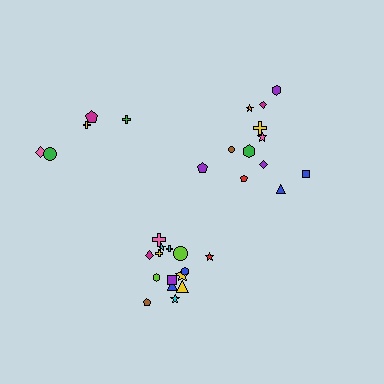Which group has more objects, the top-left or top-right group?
The top-right group.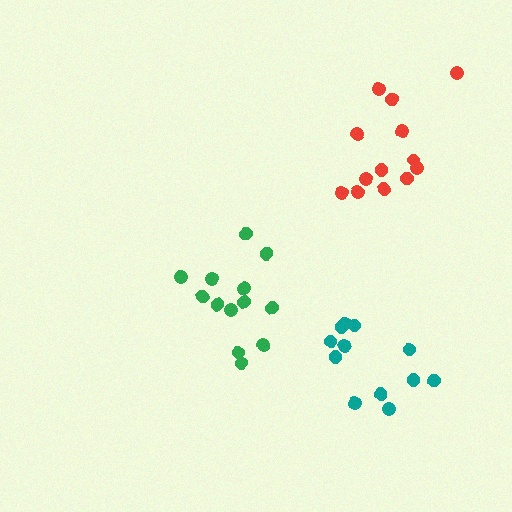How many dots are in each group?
Group 1: 12 dots, Group 2: 13 dots, Group 3: 13 dots (38 total).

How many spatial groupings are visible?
There are 3 spatial groupings.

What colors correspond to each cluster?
The clusters are colored: teal, red, green.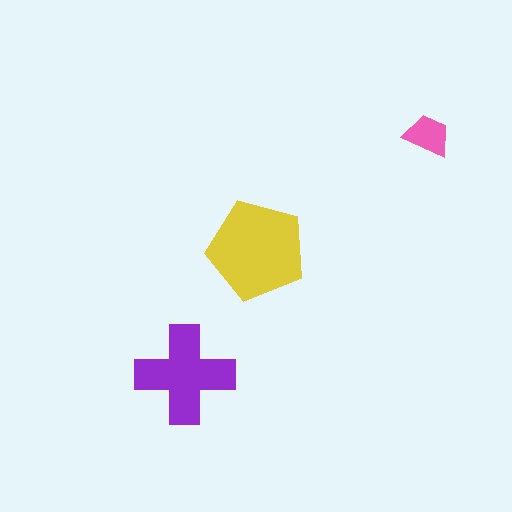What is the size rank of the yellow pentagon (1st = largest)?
1st.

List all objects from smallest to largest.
The pink trapezoid, the purple cross, the yellow pentagon.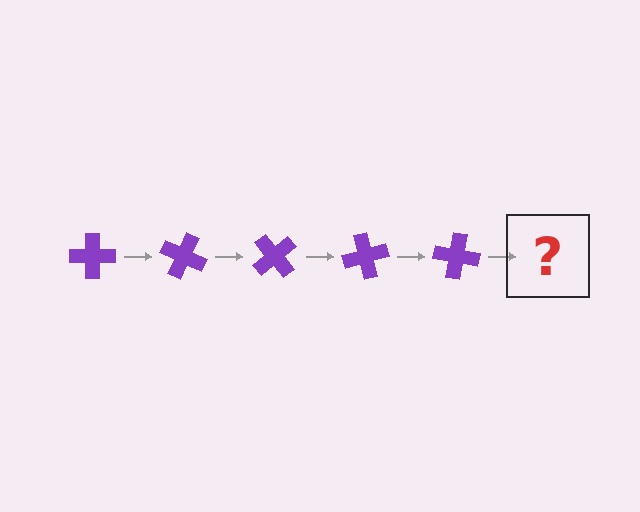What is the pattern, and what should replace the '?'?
The pattern is that the cross rotates 25 degrees each step. The '?' should be a purple cross rotated 125 degrees.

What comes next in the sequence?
The next element should be a purple cross rotated 125 degrees.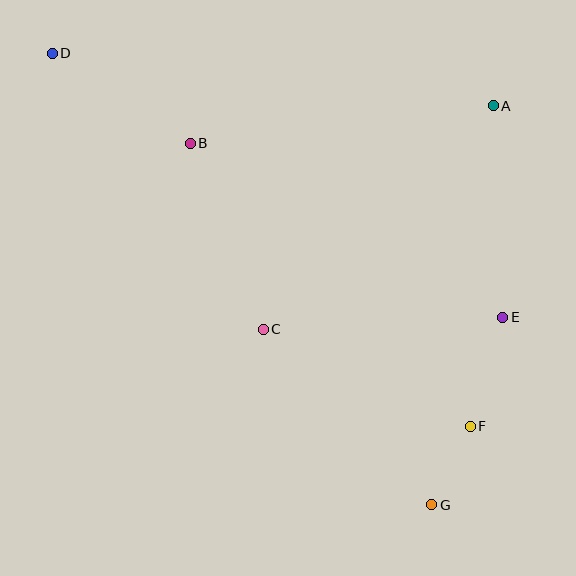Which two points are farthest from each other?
Points D and G are farthest from each other.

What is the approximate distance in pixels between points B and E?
The distance between B and E is approximately 358 pixels.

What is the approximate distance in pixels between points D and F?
The distance between D and F is approximately 560 pixels.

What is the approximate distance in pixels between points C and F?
The distance between C and F is approximately 229 pixels.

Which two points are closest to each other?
Points F and G are closest to each other.